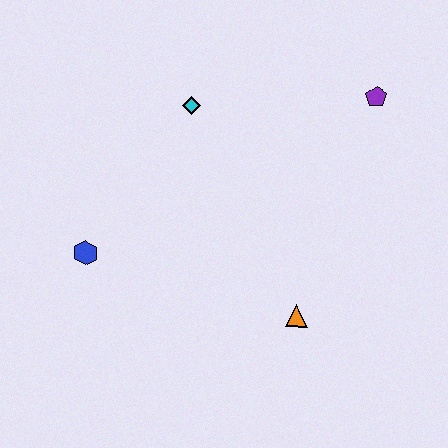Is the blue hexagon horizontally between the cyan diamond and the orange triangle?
No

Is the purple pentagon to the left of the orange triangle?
No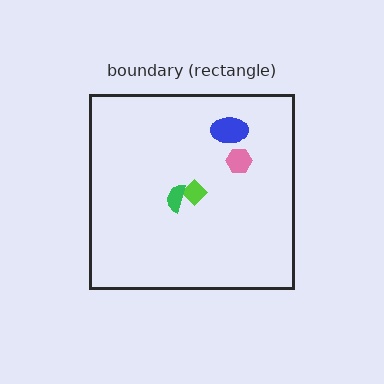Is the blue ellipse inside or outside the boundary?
Inside.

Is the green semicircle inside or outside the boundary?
Inside.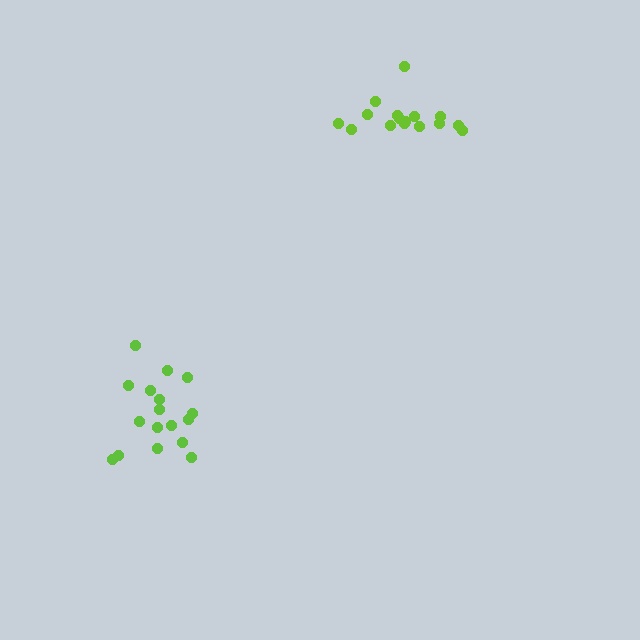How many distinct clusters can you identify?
There are 2 distinct clusters.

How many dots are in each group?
Group 1: 17 dots, Group 2: 16 dots (33 total).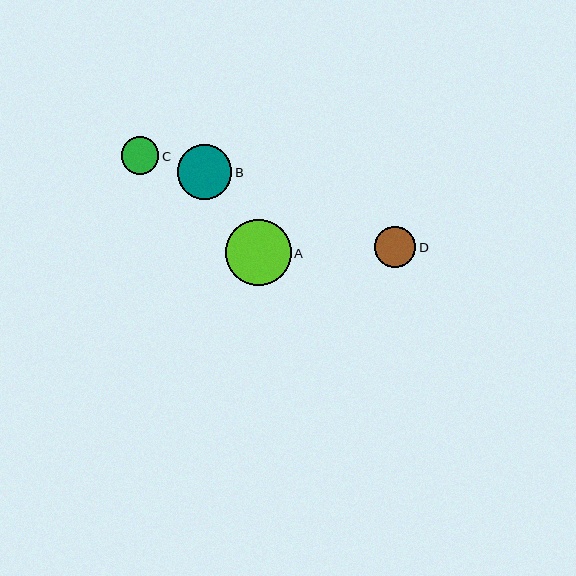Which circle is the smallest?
Circle C is the smallest with a size of approximately 38 pixels.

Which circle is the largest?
Circle A is the largest with a size of approximately 66 pixels.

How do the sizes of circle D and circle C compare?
Circle D and circle C are approximately the same size.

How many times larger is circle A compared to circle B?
Circle A is approximately 1.2 times the size of circle B.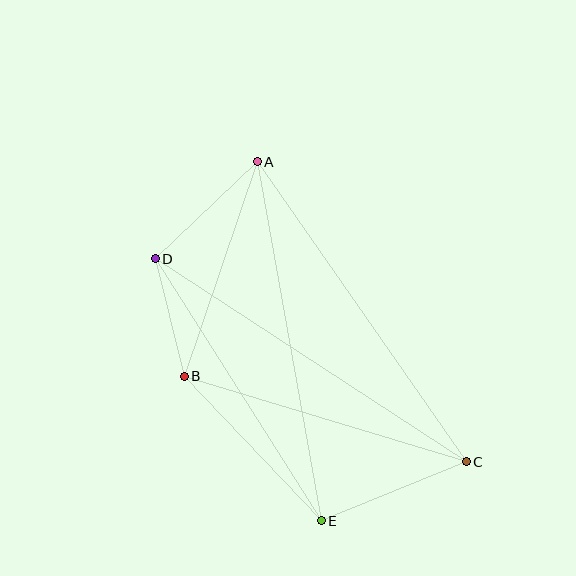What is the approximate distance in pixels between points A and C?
The distance between A and C is approximately 366 pixels.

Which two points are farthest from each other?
Points C and D are farthest from each other.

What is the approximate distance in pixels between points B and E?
The distance between B and E is approximately 199 pixels.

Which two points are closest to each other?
Points B and D are closest to each other.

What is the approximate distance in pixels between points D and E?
The distance between D and E is approximately 310 pixels.